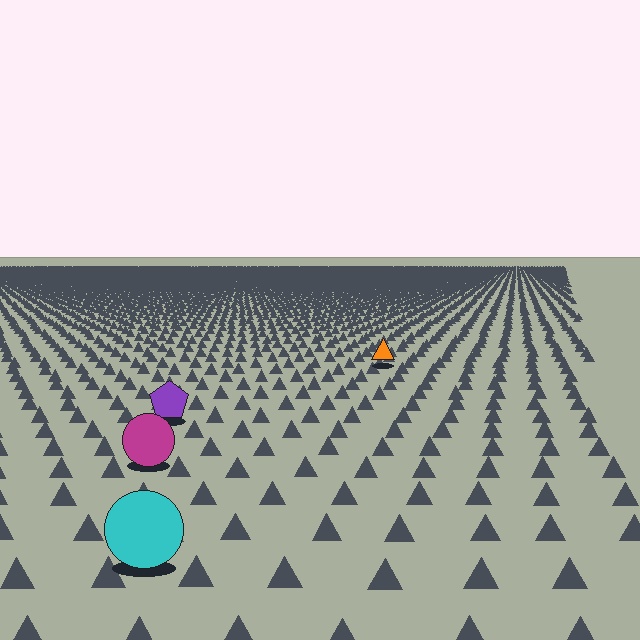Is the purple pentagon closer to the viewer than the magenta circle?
No. The magenta circle is closer — you can tell from the texture gradient: the ground texture is coarser near it.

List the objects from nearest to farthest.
From nearest to farthest: the cyan circle, the magenta circle, the purple pentagon, the orange triangle.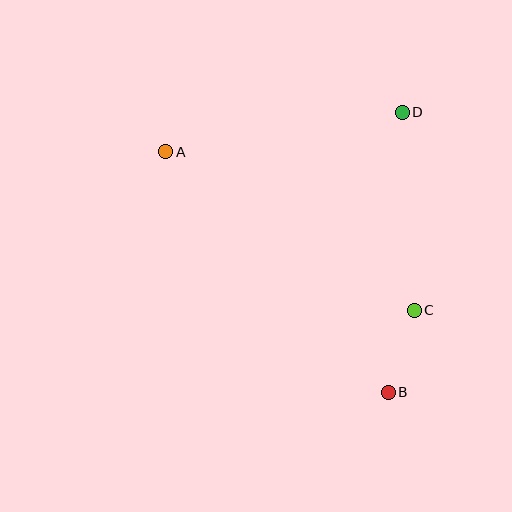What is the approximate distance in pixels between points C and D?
The distance between C and D is approximately 198 pixels.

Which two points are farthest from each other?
Points A and B are farthest from each other.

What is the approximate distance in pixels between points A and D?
The distance between A and D is approximately 240 pixels.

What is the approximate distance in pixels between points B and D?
The distance between B and D is approximately 281 pixels.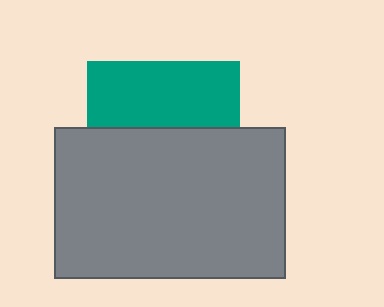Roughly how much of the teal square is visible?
A small part of it is visible (roughly 43%).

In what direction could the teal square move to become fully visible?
The teal square could move up. That would shift it out from behind the gray rectangle entirely.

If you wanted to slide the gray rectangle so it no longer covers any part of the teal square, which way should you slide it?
Slide it down — that is the most direct way to separate the two shapes.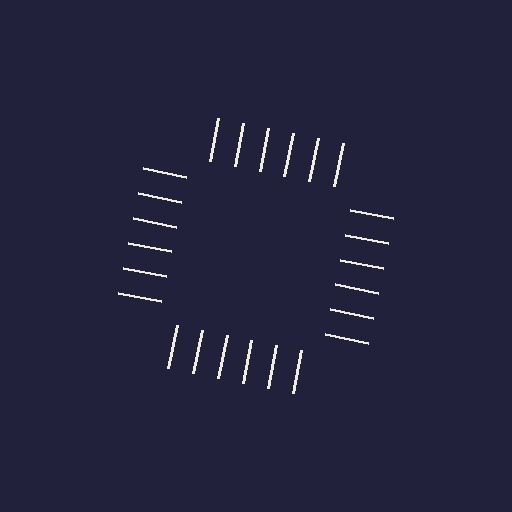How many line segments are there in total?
24 — 6 along each of the 4 edges.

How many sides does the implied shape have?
4 sides — the line-ends trace a square.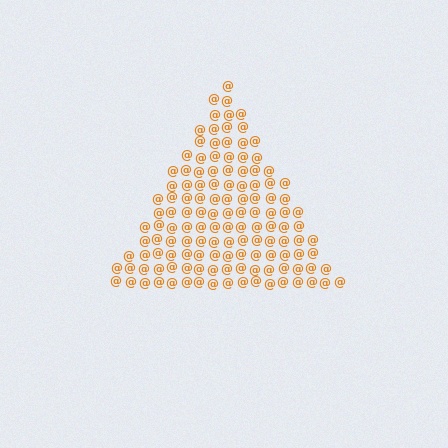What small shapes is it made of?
It is made of small at signs.